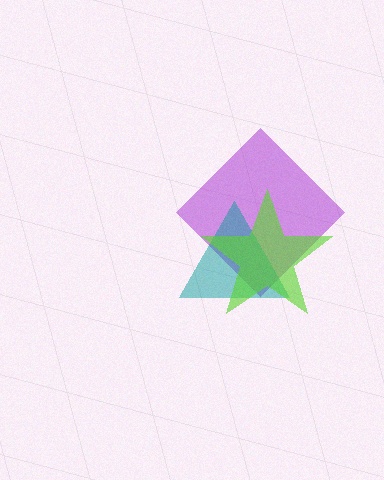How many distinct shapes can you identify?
There are 3 distinct shapes: a purple diamond, a teal triangle, a lime star.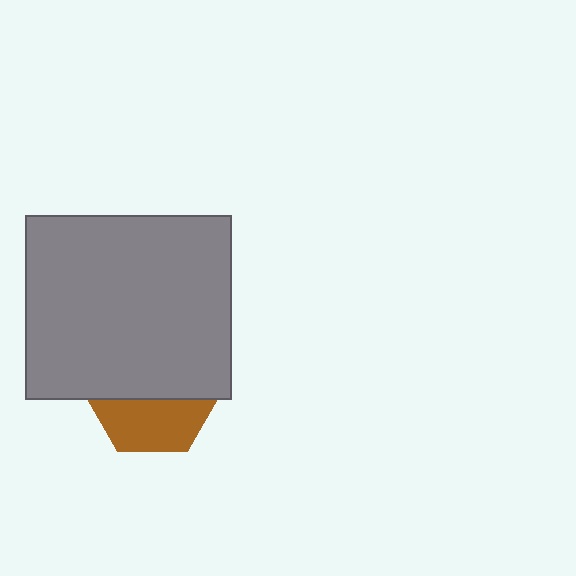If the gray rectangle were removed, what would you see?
You would see the complete brown hexagon.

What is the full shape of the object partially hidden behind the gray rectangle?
The partially hidden object is a brown hexagon.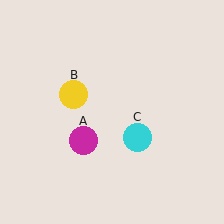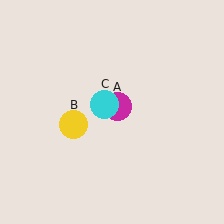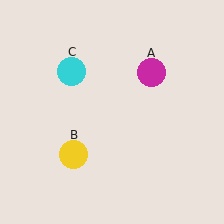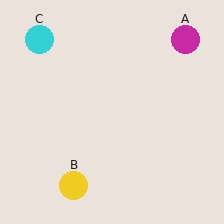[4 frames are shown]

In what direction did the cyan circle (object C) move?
The cyan circle (object C) moved up and to the left.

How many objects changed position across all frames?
3 objects changed position: magenta circle (object A), yellow circle (object B), cyan circle (object C).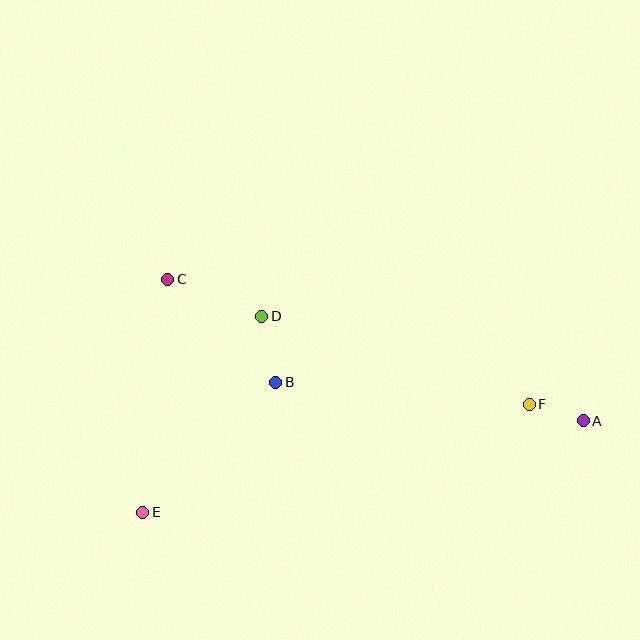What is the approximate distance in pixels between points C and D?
The distance between C and D is approximately 101 pixels.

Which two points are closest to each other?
Points A and F are closest to each other.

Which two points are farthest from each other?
Points A and E are farthest from each other.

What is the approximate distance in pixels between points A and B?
The distance between A and B is approximately 310 pixels.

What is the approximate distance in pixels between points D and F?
The distance between D and F is approximately 282 pixels.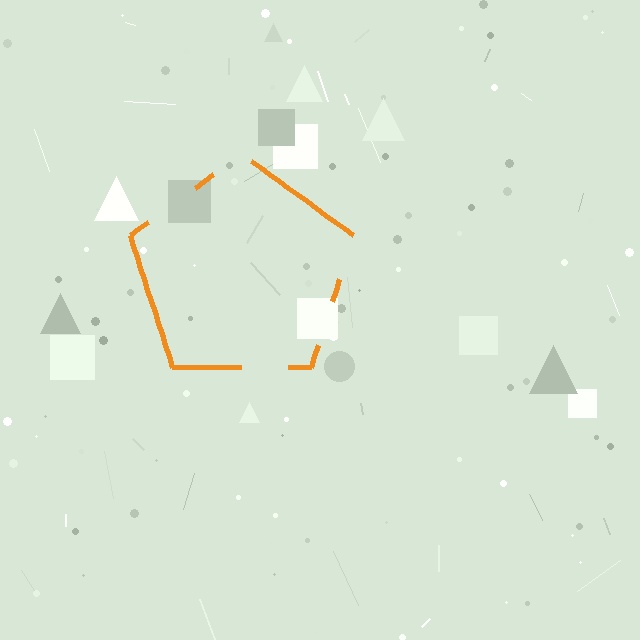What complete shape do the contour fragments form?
The contour fragments form a pentagon.